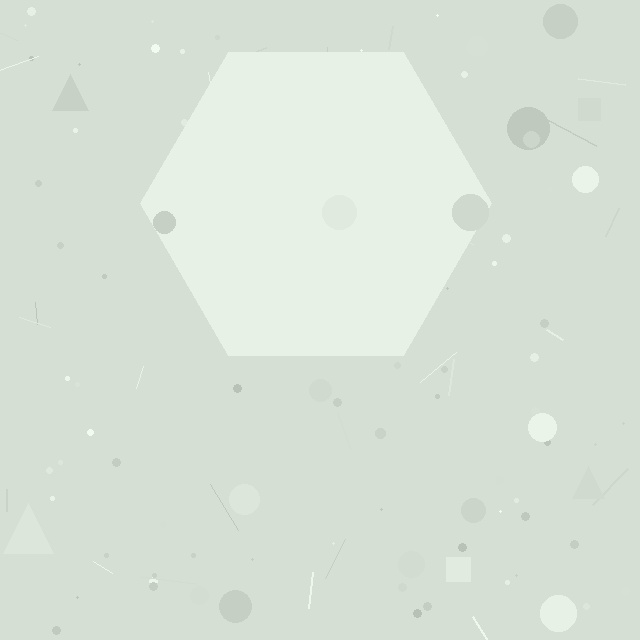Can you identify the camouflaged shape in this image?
The camouflaged shape is a hexagon.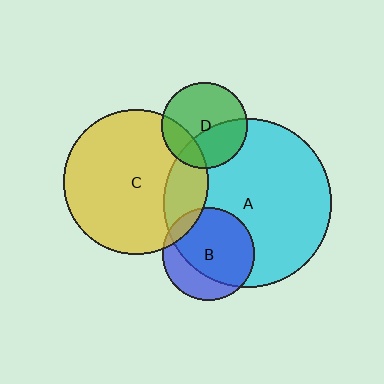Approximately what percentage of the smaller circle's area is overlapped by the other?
Approximately 20%.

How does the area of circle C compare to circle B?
Approximately 2.4 times.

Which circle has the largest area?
Circle A (cyan).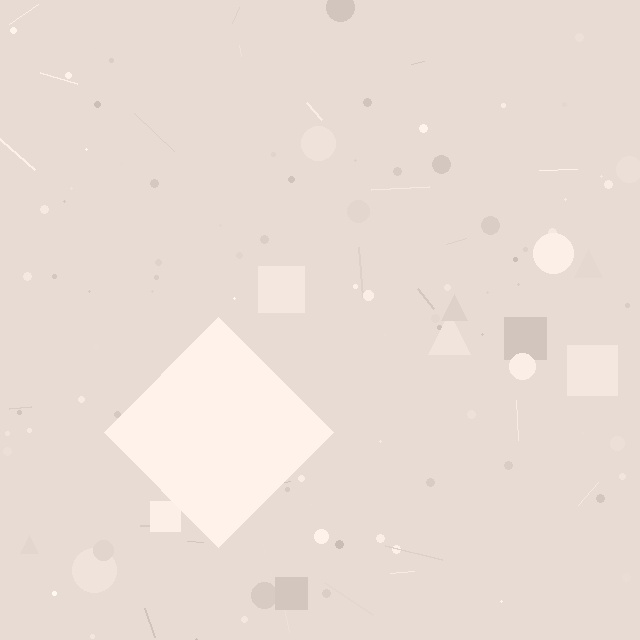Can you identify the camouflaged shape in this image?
The camouflaged shape is a diamond.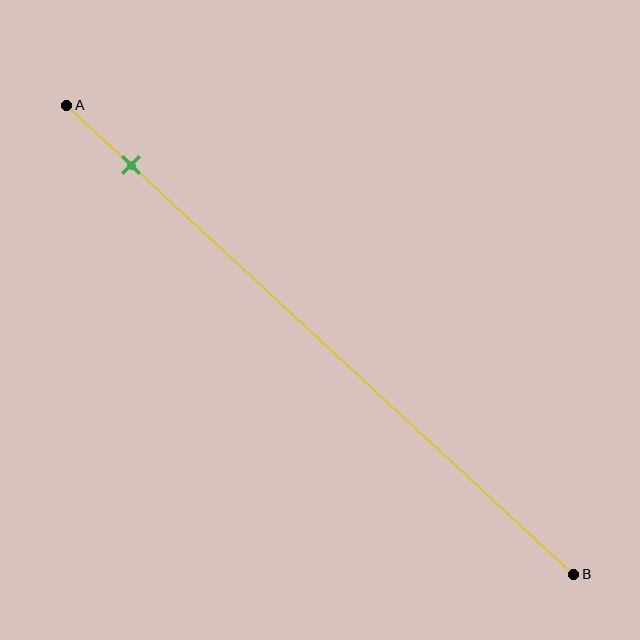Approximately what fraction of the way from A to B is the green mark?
The green mark is approximately 15% of the way from A to B.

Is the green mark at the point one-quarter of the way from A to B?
No, the mark is at about 15% from A, not at the 25% one-quarter point.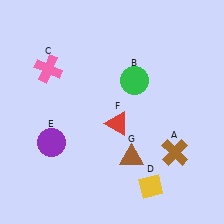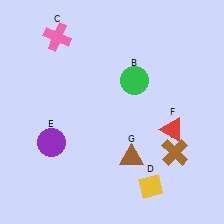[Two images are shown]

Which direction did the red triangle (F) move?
The red triangle (F) moved right.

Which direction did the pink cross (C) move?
The pink cross (C) moved up.